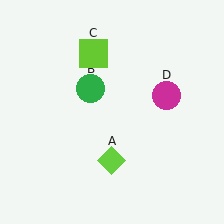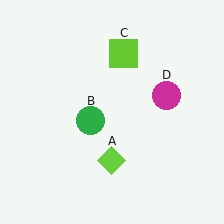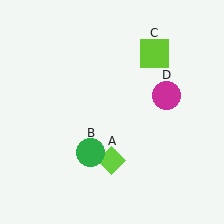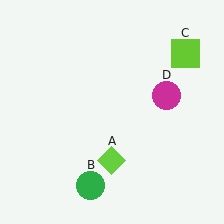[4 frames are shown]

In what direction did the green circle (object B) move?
The green circle (object B) moved down.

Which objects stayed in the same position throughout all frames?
Lime diamond (object A) and magenta circle (object D) remained stationary.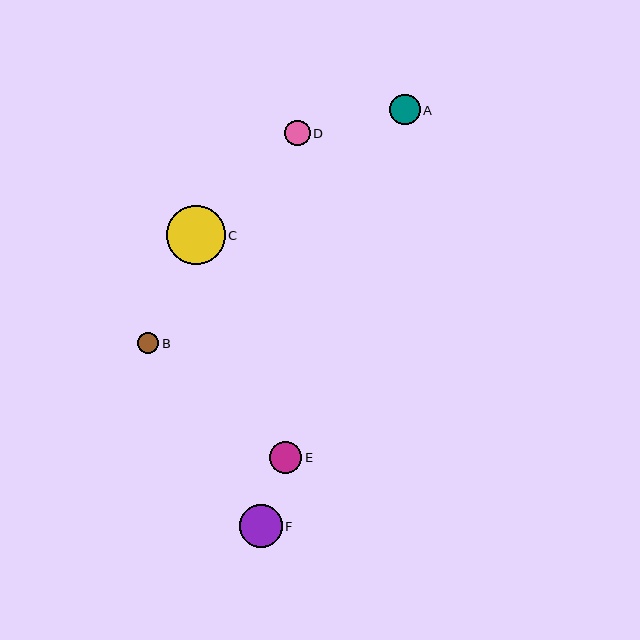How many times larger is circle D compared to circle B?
Circle D is approximately 1.2 times the size of circle B.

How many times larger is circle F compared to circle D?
Circle F is approximately 1.7 times the size of circle D.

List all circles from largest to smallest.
From largest to smallest: C, F, E, A, D, B.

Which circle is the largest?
Circle C is the largest with a size of approximately 59 pixels.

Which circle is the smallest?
Circle B is the smallest with a size of approximately 21 pixels.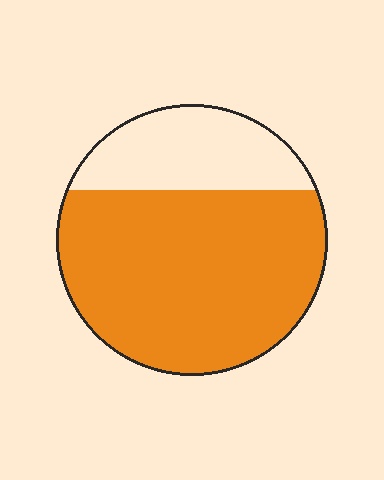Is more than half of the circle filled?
Yes.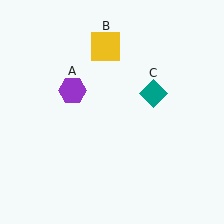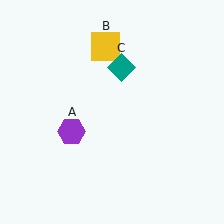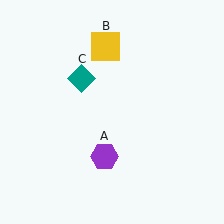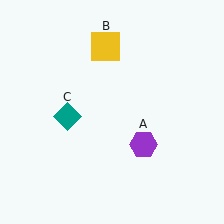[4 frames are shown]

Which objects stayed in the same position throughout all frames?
Yellow square (object B) remained stationary.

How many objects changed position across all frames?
2 objects changed position: purple hexagon (object A), teal diamond (object C).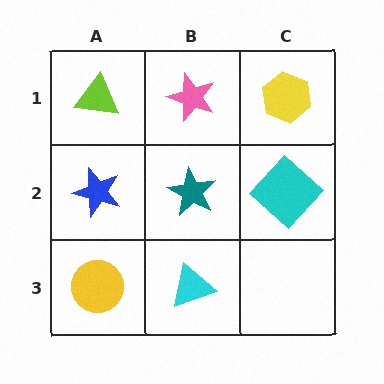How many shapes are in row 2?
3 shapes.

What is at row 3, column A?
A yellow circle.